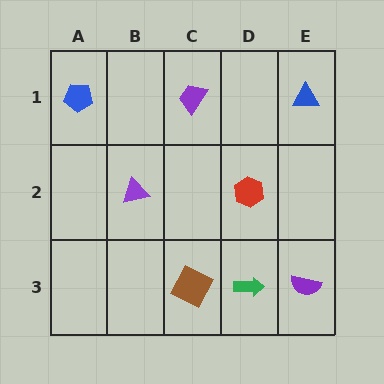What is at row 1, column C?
A purple trapezoid.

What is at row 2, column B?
A purple triangle.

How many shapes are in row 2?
2 shapes.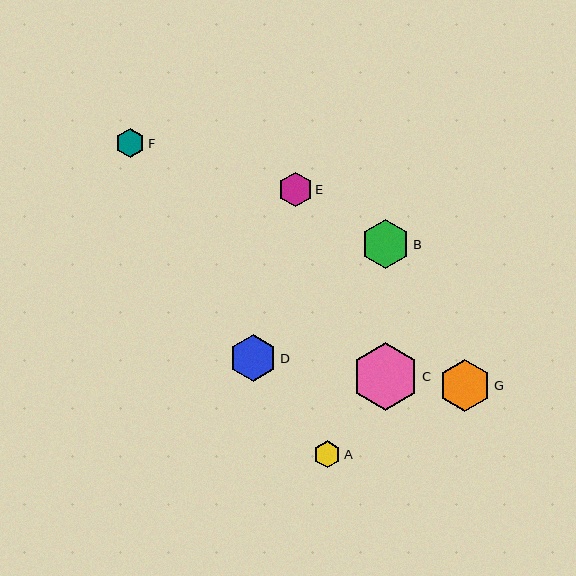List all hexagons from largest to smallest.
From largest to smallest: C, G, B, D, E, F, A.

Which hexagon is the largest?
Hexagon C is the largest with a size of approximately 68 pixels.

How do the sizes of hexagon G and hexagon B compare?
Hexagon G and hexagon B are approximately the same size.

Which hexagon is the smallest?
Hexagon A is the smallest with a size of approximately 27 pixels.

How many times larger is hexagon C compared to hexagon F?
Hexagon C is approximately 2.3 times the size of hexagon F.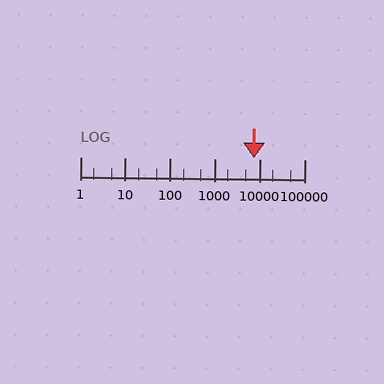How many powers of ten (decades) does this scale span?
The scale spans 5 decades, from 1 to 100000.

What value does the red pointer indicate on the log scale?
The pointer indicates approximately 7300.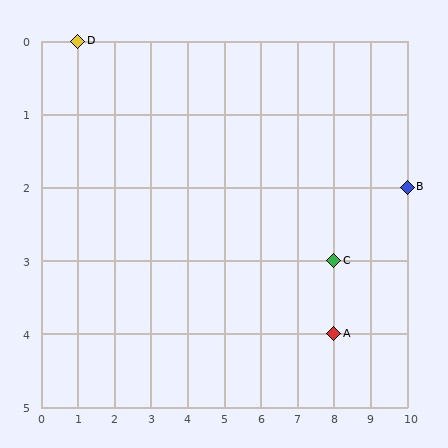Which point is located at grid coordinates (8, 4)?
Point A is at (8, 4).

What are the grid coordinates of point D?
Point D is at grid coordinates (1, 0).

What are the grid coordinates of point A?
Point A is at grid coordinates (8, 4).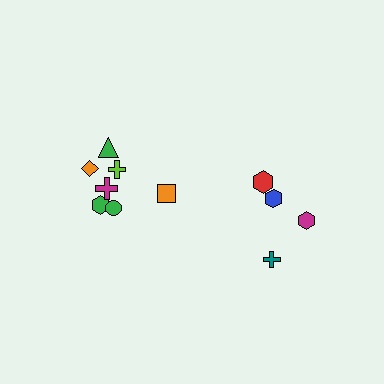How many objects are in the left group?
There are 7 objects.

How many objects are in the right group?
There are 4 objects.